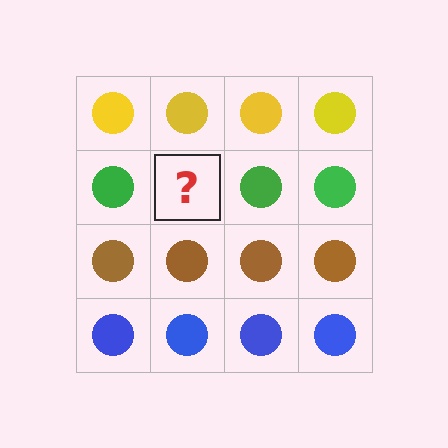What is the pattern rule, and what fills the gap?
The rule is that each row has a consistent color. The gap should be filled with a green circle.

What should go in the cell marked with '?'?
The missing cell should contain a green circle.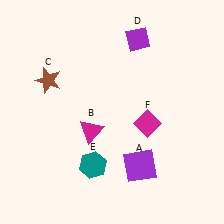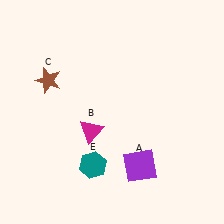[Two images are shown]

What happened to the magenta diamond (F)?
The magenta diamond (F) was removed in Image 2. It was in the bottom-right area of Image 1.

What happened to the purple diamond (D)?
The purple diamond (D) was removed in Image 2. It was in the top-right area of Image 1.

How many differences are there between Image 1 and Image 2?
There are 2 differences between the two images.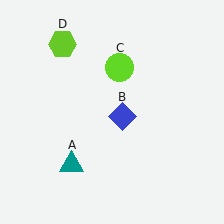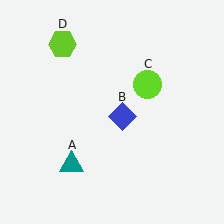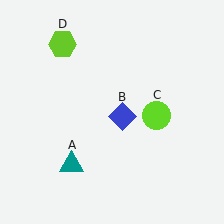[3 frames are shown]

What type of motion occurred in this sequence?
The lime circle (object C) rotated clockwise around the center of the scene.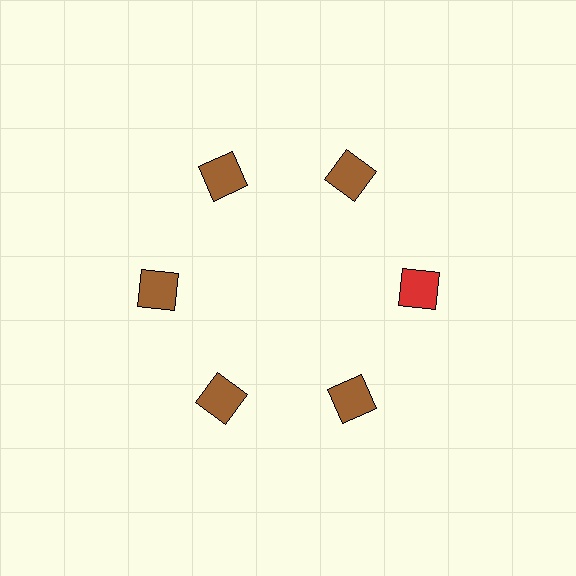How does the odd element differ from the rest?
It has a different color: red instead of brown.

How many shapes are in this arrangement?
There are 6 shapes arranged in a ring pattern.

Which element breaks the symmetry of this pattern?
The red square at roughly the 3 o'clock position breaks the symmetry. All other shapes are brown squares.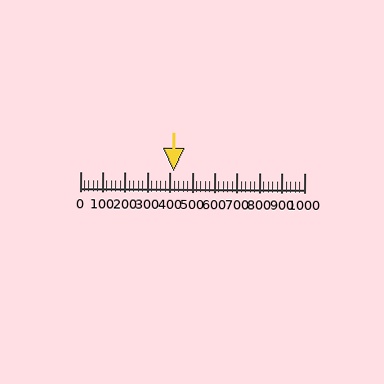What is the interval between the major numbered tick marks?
The major tick marks are spaced 100 units apart.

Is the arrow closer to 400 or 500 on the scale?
The arrow is closer to 400.